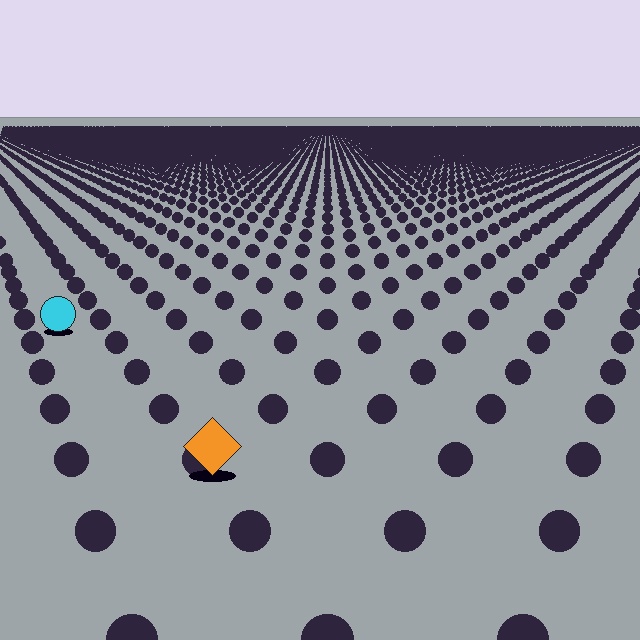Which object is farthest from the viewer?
The cyan circle is farthest from the viewer. It appears smaller and the ground texture around it is denser.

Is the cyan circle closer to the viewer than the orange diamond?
No. The orange diamond is closer — you can tell from the texture gradient: the ground texture is coarser near it.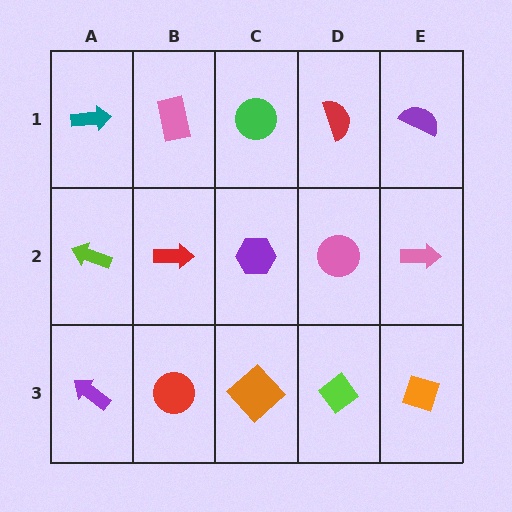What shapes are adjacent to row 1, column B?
A red arrow (row 2, column B), a teal arrow (row 1, column A), a green circle (row 1, column C).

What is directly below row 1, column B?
A red arrow.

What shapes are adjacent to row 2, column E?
A purple semicircle (row 1, column E), an orange diamond (row 3, column E), a pink circle (row 2, column D).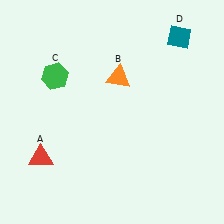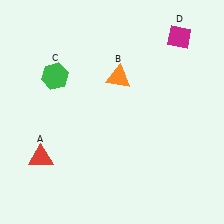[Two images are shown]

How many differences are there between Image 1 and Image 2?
There is 1 difference between the two images.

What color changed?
The diamond (D) changed from teal in Image 1 to magenta in Image 2.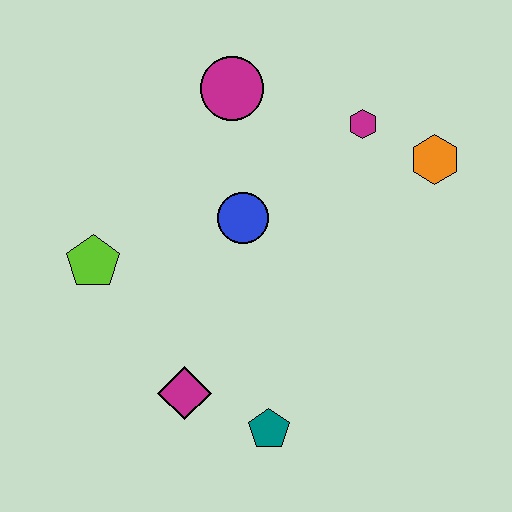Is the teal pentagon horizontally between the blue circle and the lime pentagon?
No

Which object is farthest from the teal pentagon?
The magenta circle is farthest from the teal pentagon.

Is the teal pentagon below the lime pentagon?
Yes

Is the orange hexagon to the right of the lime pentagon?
Yes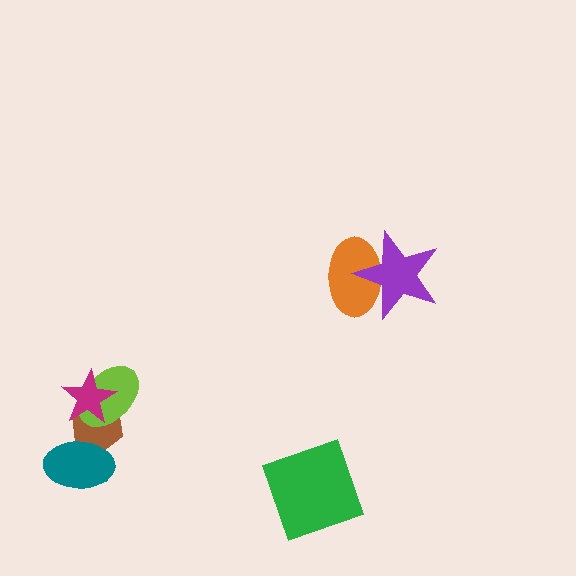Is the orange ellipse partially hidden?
Yes, it is partially covered by another shape.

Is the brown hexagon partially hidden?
Yes, it is partially covered by another shape.